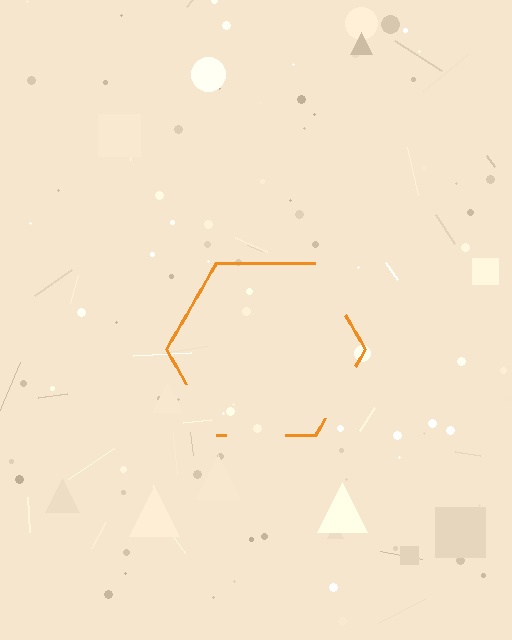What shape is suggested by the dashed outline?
The dashed outline suggests a hexagon.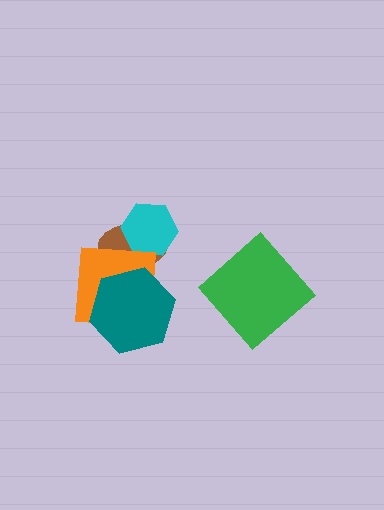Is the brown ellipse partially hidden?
Yes, it is partially covered by another shape.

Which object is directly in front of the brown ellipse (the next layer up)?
The cyan hexagon is directly in front of the brown ellipse.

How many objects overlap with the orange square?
2 objects overlap with the orange square.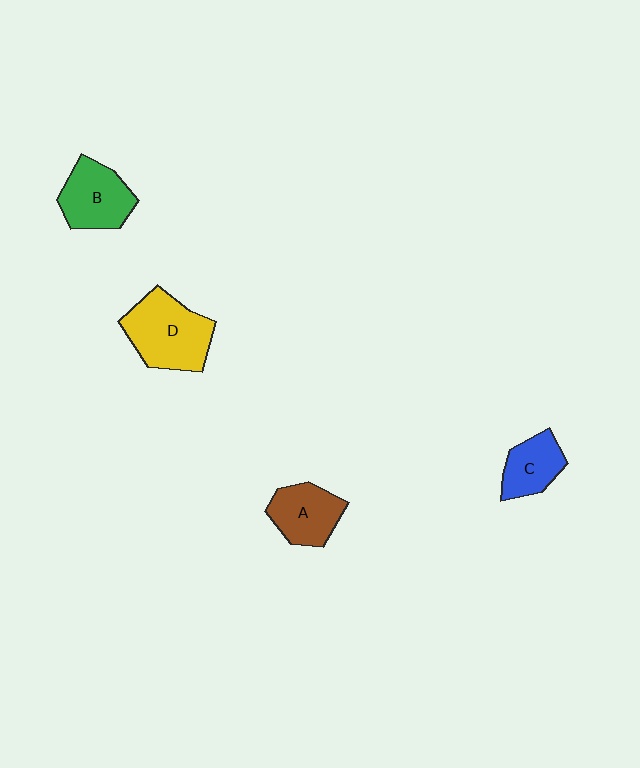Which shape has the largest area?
Shape D (yellow).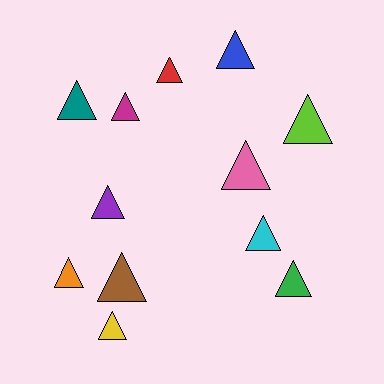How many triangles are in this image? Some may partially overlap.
There are 12 triangles.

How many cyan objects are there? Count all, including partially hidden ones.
There is 1 cyan object.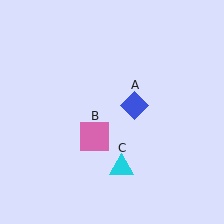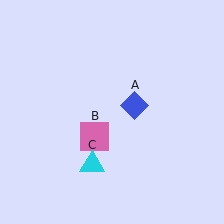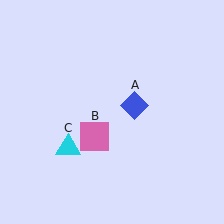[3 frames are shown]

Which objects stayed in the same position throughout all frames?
Blue diamond (object A) and pink square (object B) remained stationary.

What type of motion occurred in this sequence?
The cyan triangle (object C) rotated clockwise around the center of the scene.